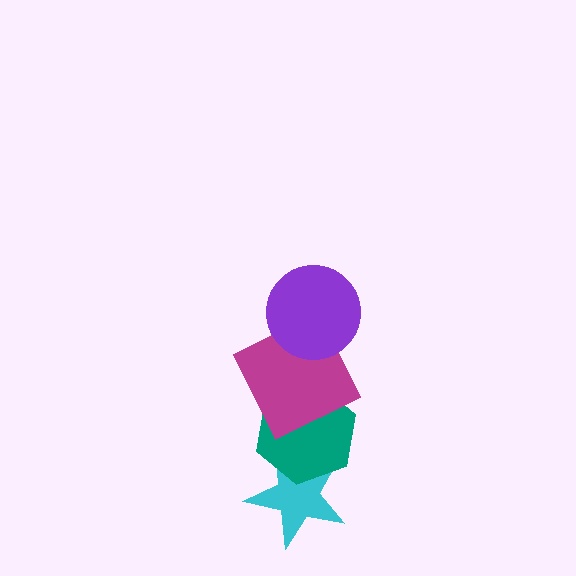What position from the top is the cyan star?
The cyan star is 4th from the top.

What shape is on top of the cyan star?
The teal hexagon is on top of the cyan star.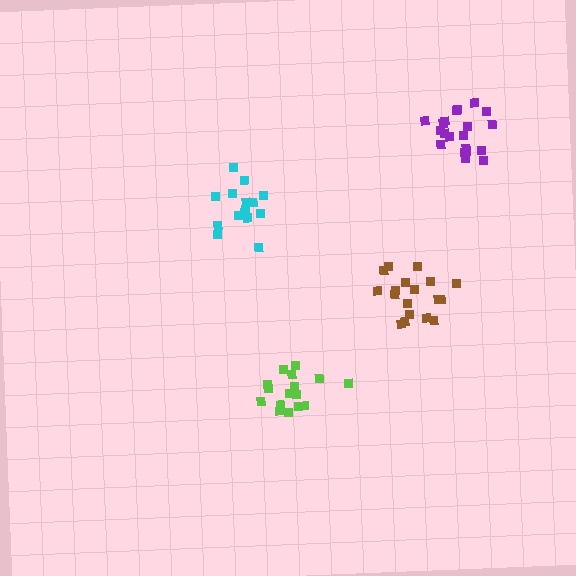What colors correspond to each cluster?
The clusters are colored: lime, brown, cyan, purple.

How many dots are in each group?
Group 1: 16 dots, Group 2: 18 dots, Group 3: 16 dots, Group 4: 20 dots (70 total).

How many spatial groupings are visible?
There are 4 spatial groupings.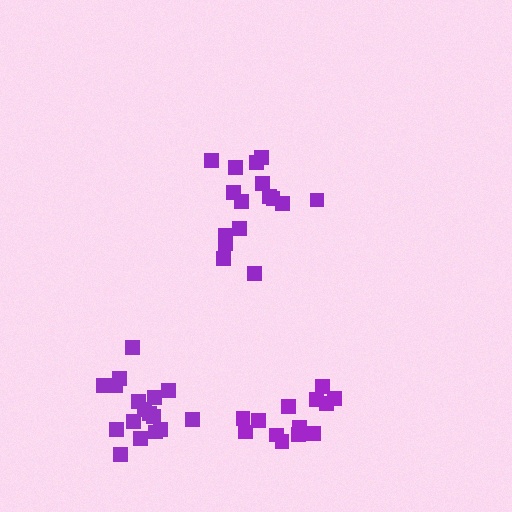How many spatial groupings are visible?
There are 3 spatial groupings.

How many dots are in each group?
Group 1: 13 dots, Group 2: 16 dots, Group 3: 17 dots (46 total).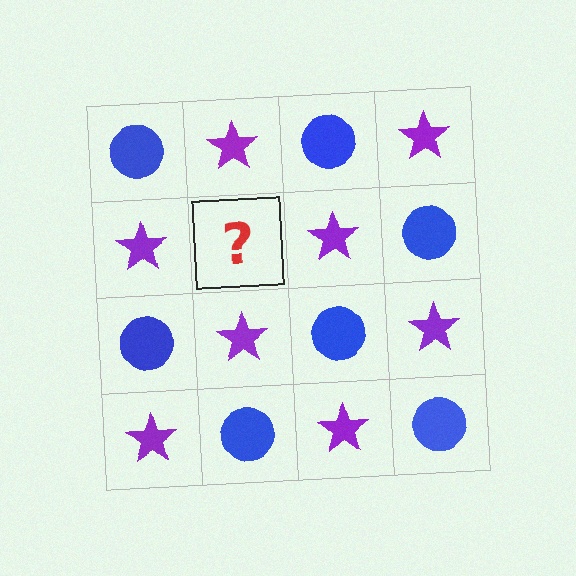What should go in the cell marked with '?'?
The missing cell should contain a blue circle.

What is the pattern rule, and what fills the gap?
The rule is that it alternates blue circle and purple star in a checkerboard pattern. The gap should be filled with a blue circle.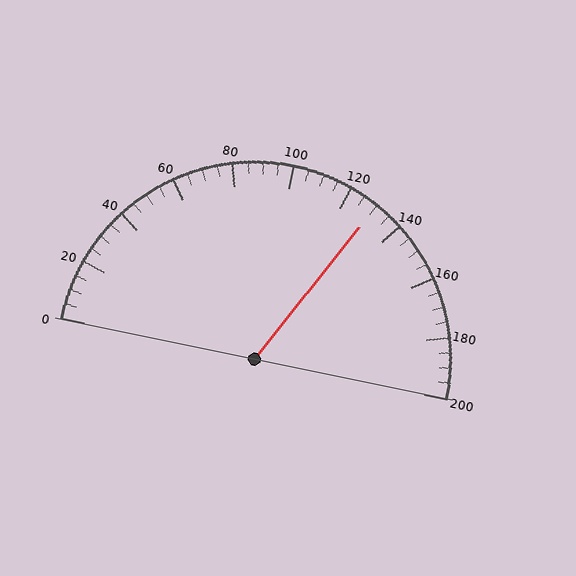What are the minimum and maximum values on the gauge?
The gauge ranges from 0 to 200.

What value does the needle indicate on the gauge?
The needle indicates approximately 130.